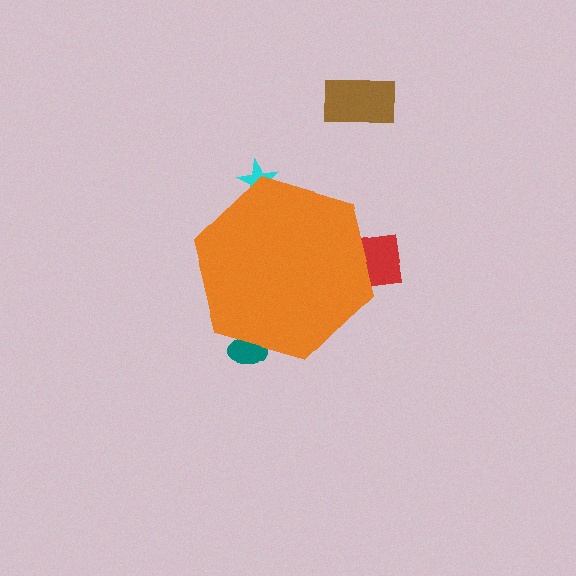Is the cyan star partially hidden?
Yes, the cyan star is partially hidden behind the orange hexagon.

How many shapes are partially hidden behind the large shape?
3 shapes are partially hidden.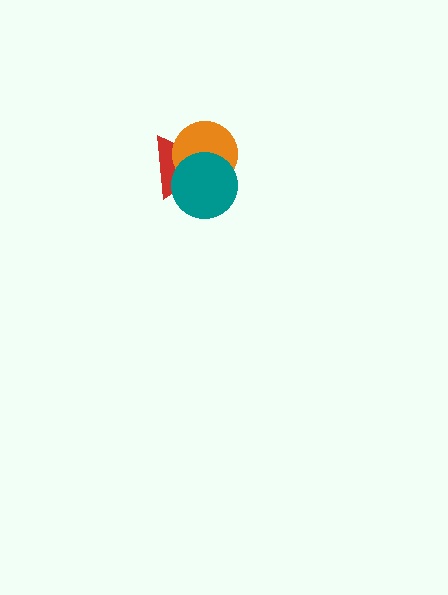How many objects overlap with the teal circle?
2 objects overlap with the teal circle.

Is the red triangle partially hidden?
Yes, it is partially covered by another shape.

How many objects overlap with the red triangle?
2 objects overlap with the red triangle.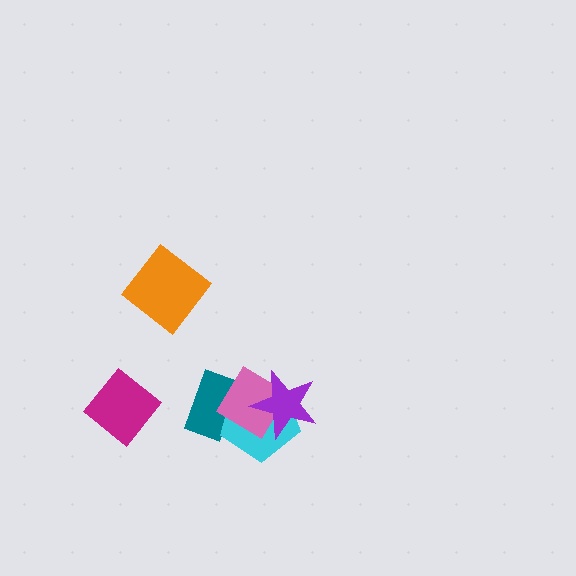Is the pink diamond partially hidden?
Yes, it is partially covered by another shape.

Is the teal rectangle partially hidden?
Yes, it is partially covered by another shape.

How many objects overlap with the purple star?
2 objects overlap with the purple star.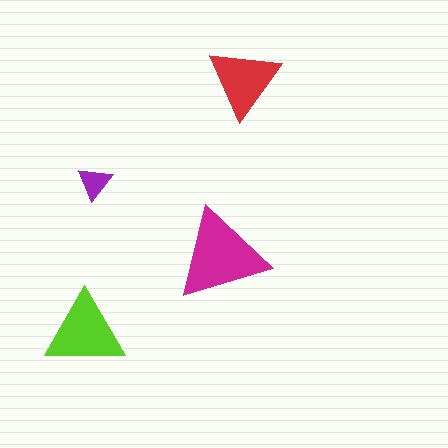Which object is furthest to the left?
The lime triangle is leftmost.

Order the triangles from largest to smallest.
the magenta one, the lime one, the red one, the purple one.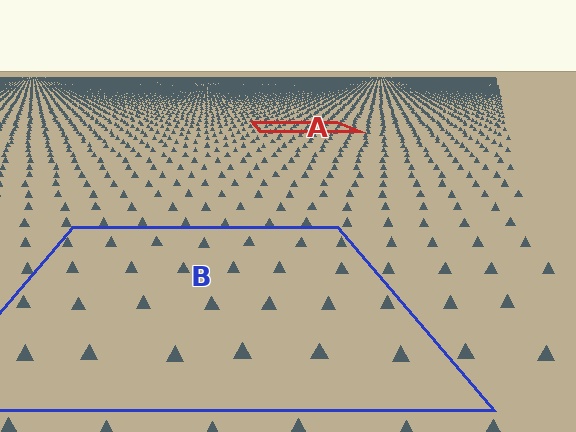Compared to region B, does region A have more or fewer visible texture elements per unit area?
Region A has more texture elements per unit area — they are packed more densely because it is farther away.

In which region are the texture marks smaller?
The texture marks are smaller in region A, because it is farther away.